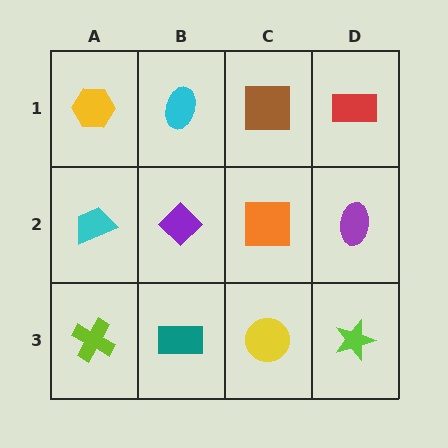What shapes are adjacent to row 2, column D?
A red rectangle (row 1, column D), a lime star (row 3, column D), an orange square (row 2, column C).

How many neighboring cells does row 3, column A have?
2.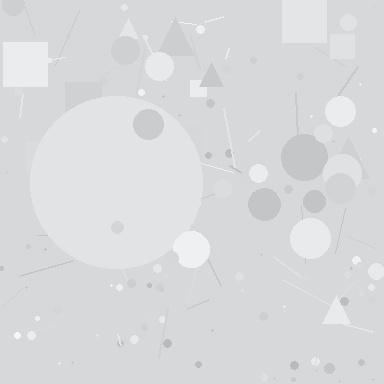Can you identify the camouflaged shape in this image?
The camouflaged shape is a circle.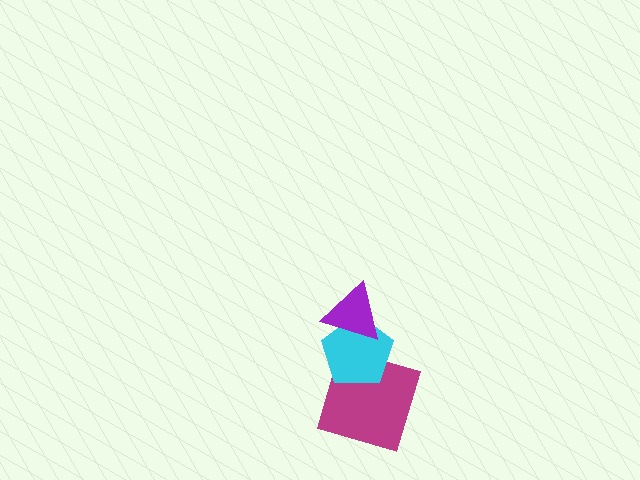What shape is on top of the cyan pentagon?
The purple triangle is on top of the cyan pentagon.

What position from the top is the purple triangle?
The purple triangle is 1st from the top.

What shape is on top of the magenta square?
The cyan pentagon is on top of the magenta square.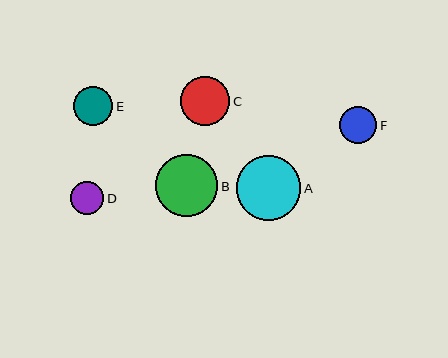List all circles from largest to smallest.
From largest to smallest: A, B, C, E, F, D.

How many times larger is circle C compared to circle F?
Circle C is approximately 1.3 times the size of circle F.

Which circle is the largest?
Circle A is the largest with a size of approximately 65 pixels.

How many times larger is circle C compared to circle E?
Circle C is approximately 1.2 times the size of circle E.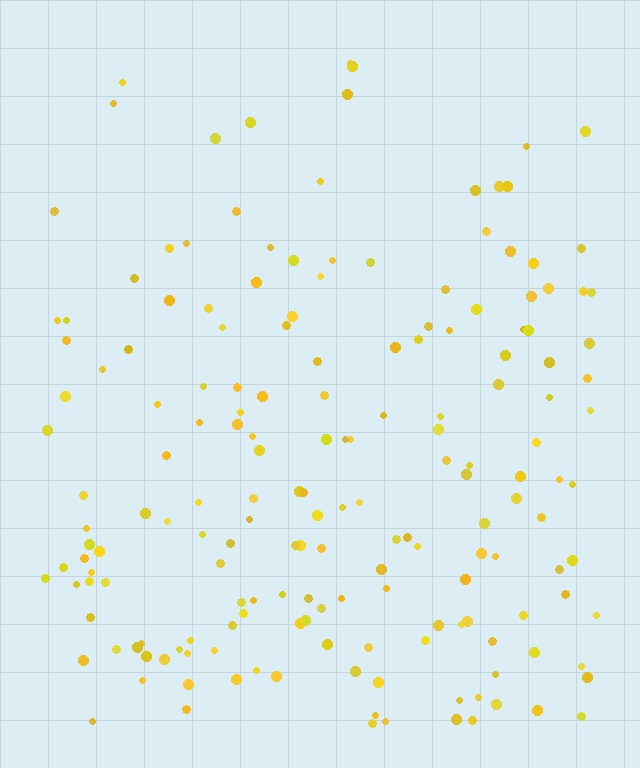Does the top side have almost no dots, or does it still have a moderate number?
Still a moderate number, just noticeably fewer than the bottom.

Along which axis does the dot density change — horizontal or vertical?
Vertical.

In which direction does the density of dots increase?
From top to bottom, with the bottom side densest.